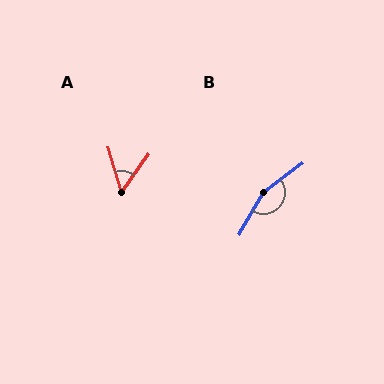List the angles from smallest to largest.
A (52°), B (157°).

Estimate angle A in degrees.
Approximately 52 degrees.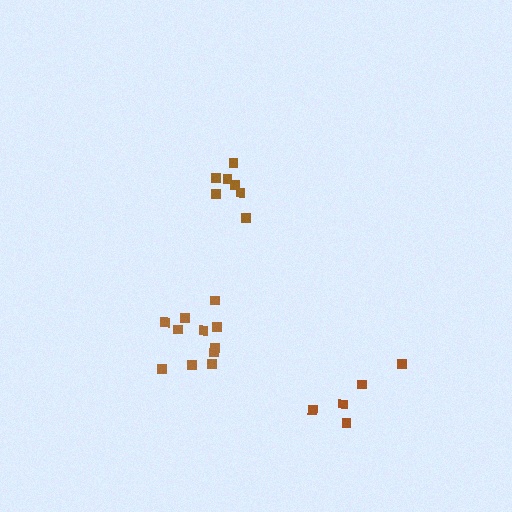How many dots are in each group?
Group 1: 11 dots, Group 2: 7 dots, Group 3: 5 dots (23 total).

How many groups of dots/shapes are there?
There are 3 groups.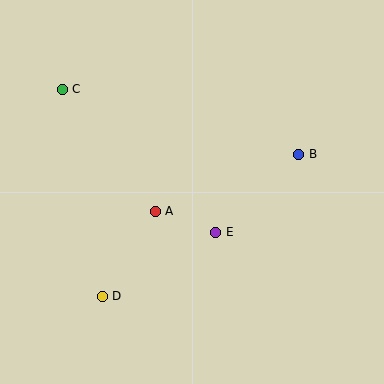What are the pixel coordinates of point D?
Point D is at (102, 296).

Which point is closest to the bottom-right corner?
Point E is closest to the bottom-right corner.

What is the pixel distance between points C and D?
The distance between C and D is 211 pixels.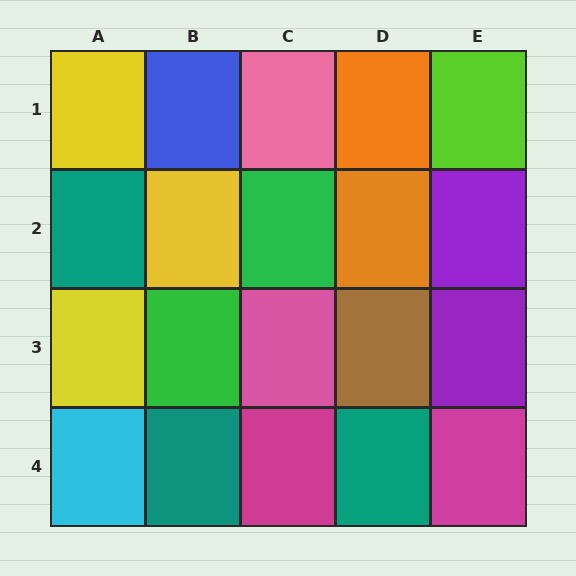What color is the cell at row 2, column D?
Orange.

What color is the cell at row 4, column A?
Cyan.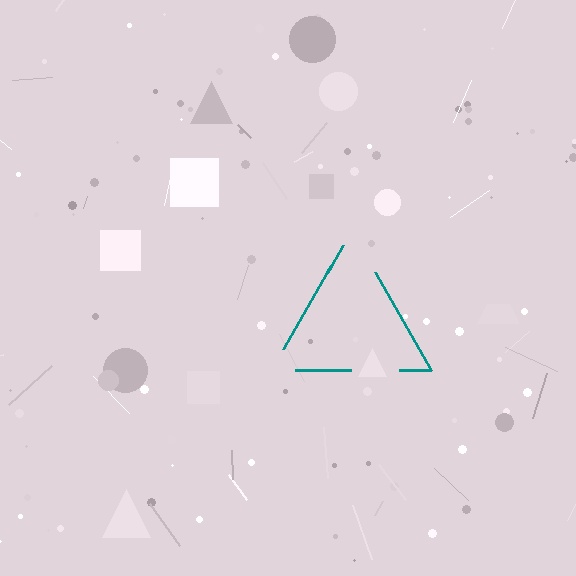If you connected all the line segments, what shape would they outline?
They would outline a triangle.